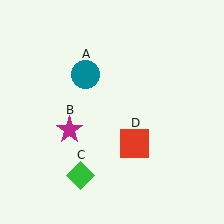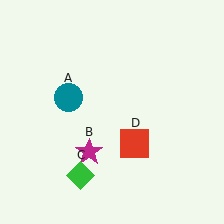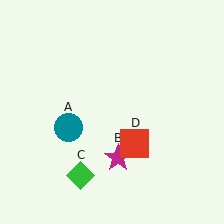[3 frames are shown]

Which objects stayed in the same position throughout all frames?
Green diamond (object C) and red square (object D) remained stationary.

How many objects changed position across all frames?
2 objects changed position: teal circle (object A), magenta star (object B).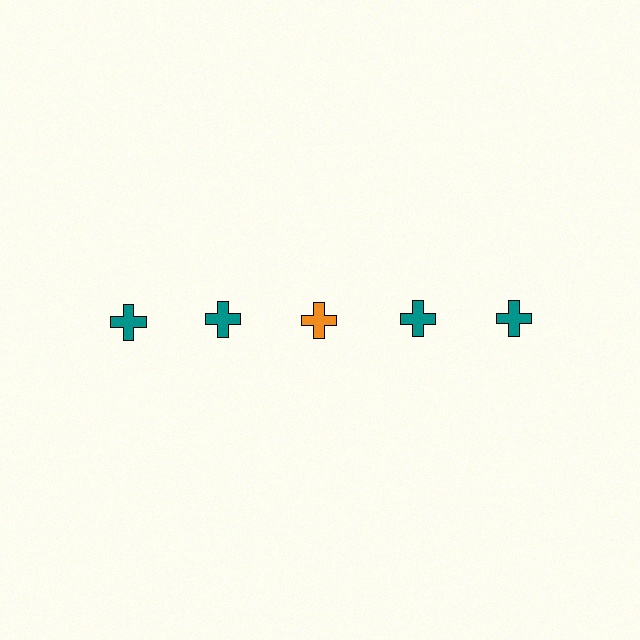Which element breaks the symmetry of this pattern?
The orange cross in the top row, center column breaks the symmetry. All other shapes are teal crosses.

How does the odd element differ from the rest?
It has a different color: orange instead of teal.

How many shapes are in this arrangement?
There are 5 shapes arranged in a grid pattern.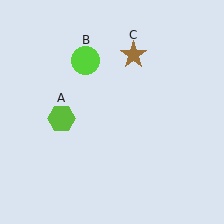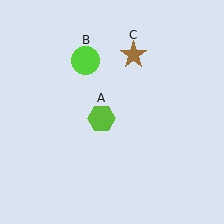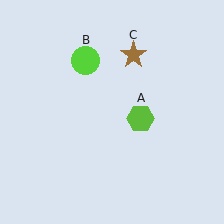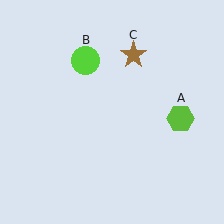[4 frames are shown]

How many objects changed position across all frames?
1 object changed position: lime hexagon (object A).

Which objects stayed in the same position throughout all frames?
Lime circle (object B) and brown star (object C) remained stationary.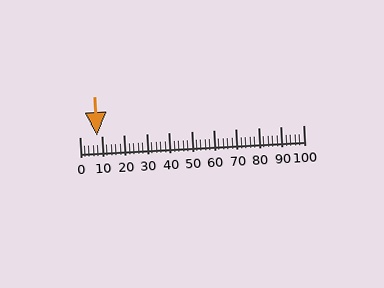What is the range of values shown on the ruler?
The ruler shows values from 0 to 100.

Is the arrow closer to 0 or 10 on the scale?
The arrow is closer to 10.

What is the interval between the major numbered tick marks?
The major tick marks are spaced 10 units apart.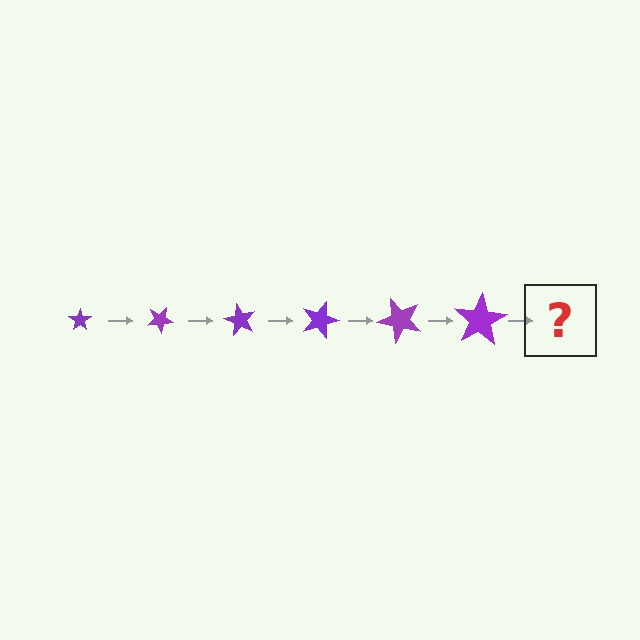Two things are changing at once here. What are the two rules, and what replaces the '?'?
The two rules are that the star grows larger each step and it rotates 30 degrees each step. The '?' should be a star, larger than the previous one and rotated 180 degrees from the start.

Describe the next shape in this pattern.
It should be a star, larger than the previous one and rotated 180 degrees from the start.